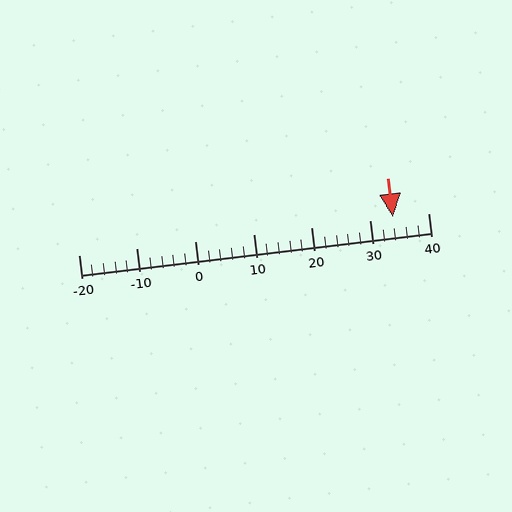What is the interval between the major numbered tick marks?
The major tick marks are spaced 10 units apart.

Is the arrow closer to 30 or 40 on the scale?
The arrow is closer to 30.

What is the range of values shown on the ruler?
The ruler shows values from -20 to 40.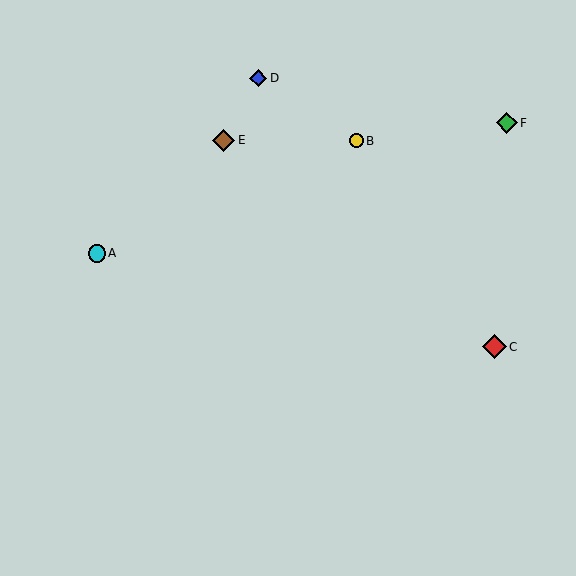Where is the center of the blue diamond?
The center of the blue diamond is at (258, 78).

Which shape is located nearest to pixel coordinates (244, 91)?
The blue diamond (labeled D) at (258, 78) is nearest to that location.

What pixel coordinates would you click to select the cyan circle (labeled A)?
Click at (97, 253) to select the cyan circle A.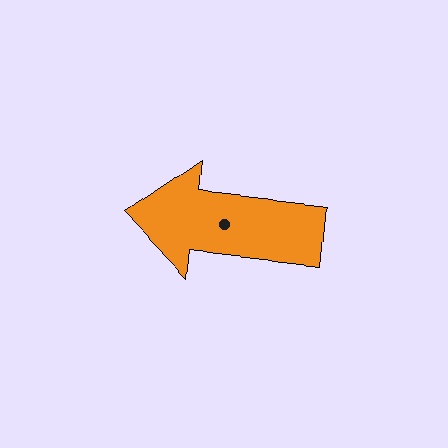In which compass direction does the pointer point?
West.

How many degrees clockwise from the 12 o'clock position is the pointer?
Approximately 276 degrees.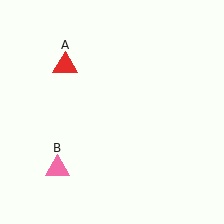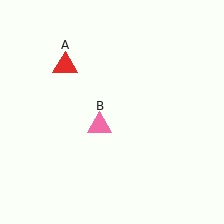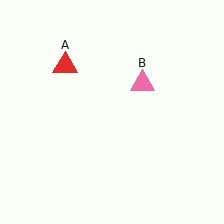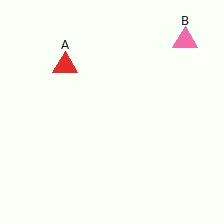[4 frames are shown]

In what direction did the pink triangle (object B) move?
The pink triangle (object B) moved up and to the right.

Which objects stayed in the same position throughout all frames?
Red triangle (object A) remained stationary.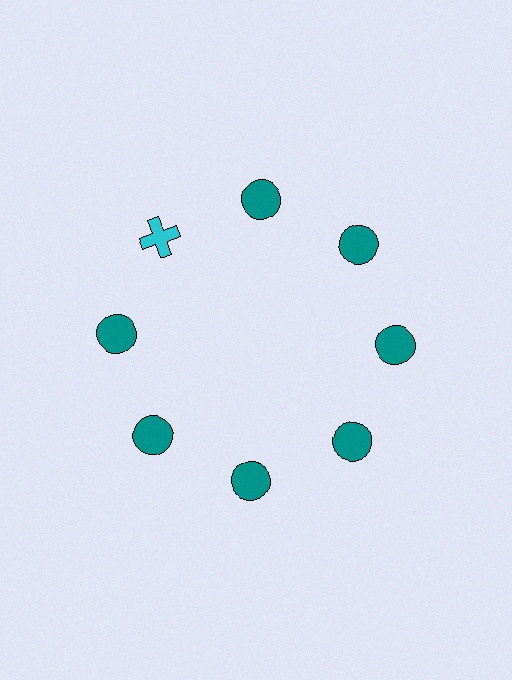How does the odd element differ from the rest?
It differs in both color (cyan instead of teal) and shape (cross instead of circle).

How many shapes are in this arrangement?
There are 8 shapes arranged in a ring pattern.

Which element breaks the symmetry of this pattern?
The cyan cross at roughly the 10 o'clock position breaks the symmetry. All other shapes are teal circles.